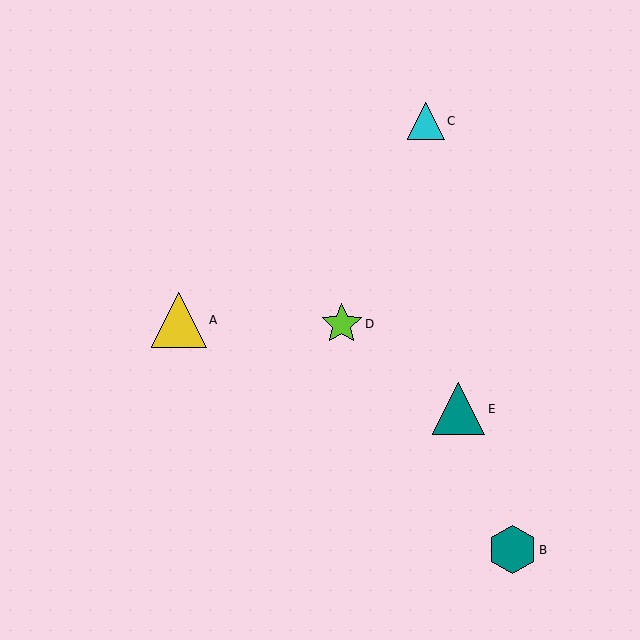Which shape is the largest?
The yellow triangle (labeled A) is the largest.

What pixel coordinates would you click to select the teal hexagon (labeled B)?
Click at (512, 550) to select the teal hexagon B.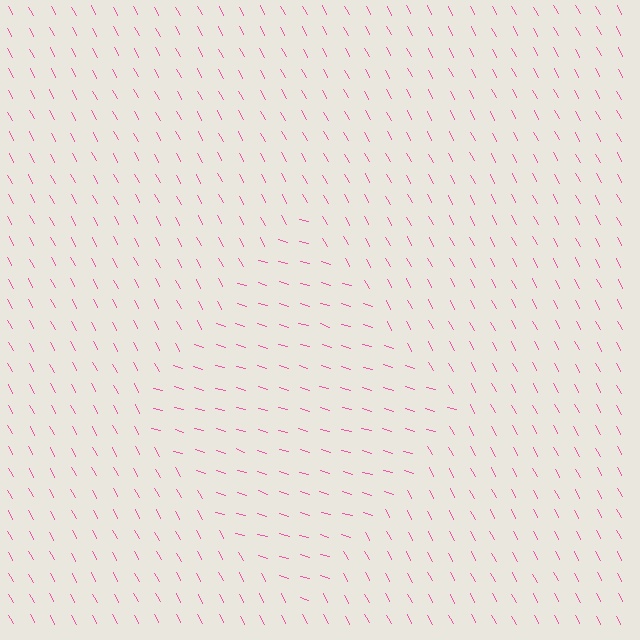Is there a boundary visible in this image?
Yes, there is a texture boundary formed by a change in line orientation.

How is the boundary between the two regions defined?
The boundary is defined purely by a change in line orientation (approximately 45 degrees difference). All lines are the same color and thickness.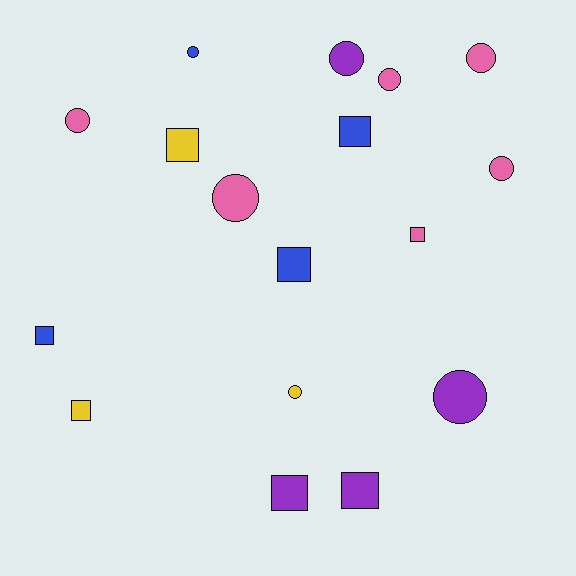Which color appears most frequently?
Pink, with 6 objects.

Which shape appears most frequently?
Circle, with 9 objects.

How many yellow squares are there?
There are 2 yellow squares.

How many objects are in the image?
There are 17 objects.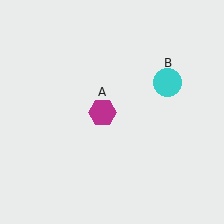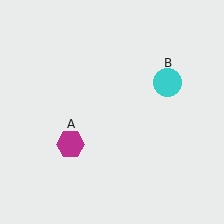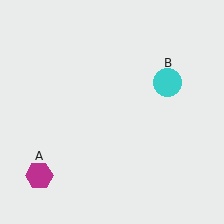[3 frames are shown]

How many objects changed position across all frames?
1 object changed position: magenta hexagon (object A).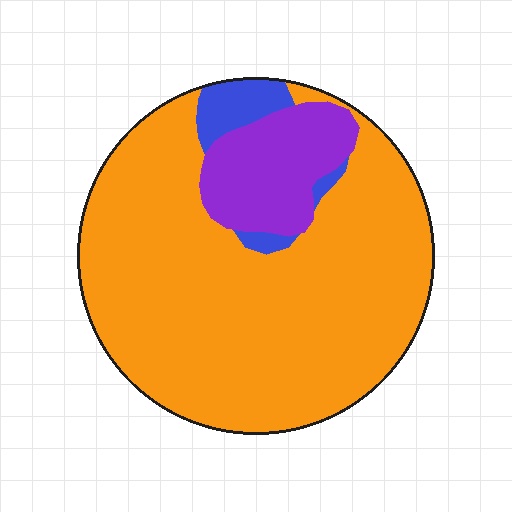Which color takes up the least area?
Blue, at roughly 5%.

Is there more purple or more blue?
Purple.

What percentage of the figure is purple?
Purple takes up about one sixth (1/6) of the figure.